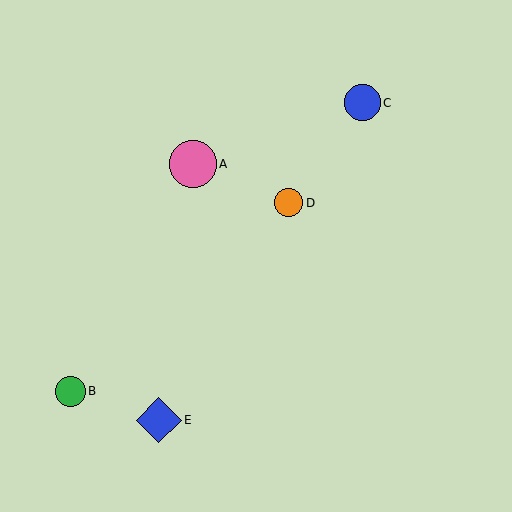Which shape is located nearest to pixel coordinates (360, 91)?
The blue circle (labeled C) at (363, 103) is nearest to that location.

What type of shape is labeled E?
Shape E is a blue diamond.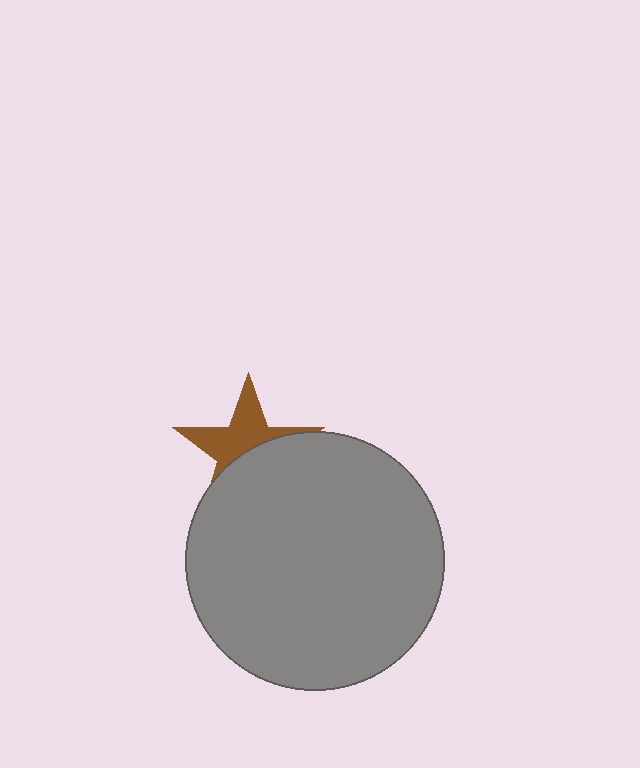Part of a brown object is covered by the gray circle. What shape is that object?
It is a star.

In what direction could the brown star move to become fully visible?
The brown star could move up. That would shift it out from behind the gray circle entirely.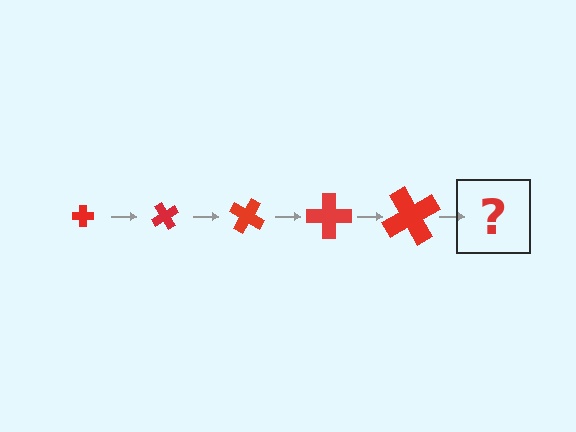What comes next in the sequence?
The next element should be a cross, larger than the previous one and rotated 300 degrees from the start.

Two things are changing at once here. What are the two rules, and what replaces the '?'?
The two rules are that the cross grows larger each step and it rotates 60 degrees each step. The '?' should be a cross, larger than the previous one and rotated 300 degrees from the start.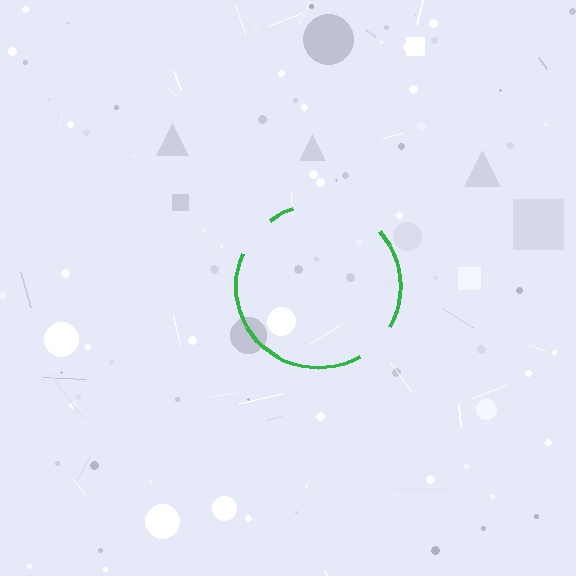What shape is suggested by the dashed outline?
The dashed outline suggests a circle.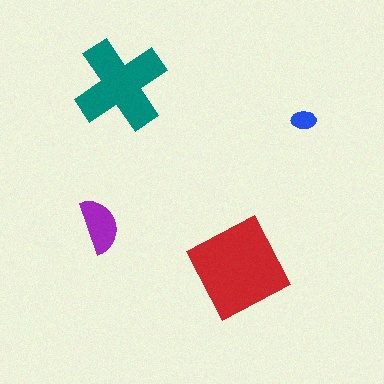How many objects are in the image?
There are 4 objects in the image.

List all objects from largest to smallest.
The red diamond, the teal cross, the purple semicircle, the blue ellipse.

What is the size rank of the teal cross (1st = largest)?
2nd.